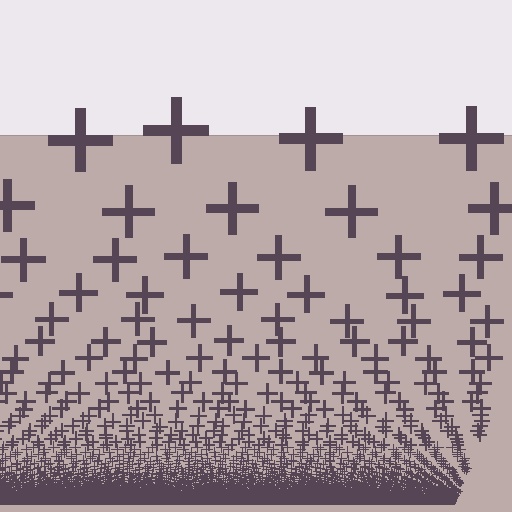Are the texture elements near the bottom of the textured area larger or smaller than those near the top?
Smaller. The gradient is inverted — elements near the bottom are smaller and denser.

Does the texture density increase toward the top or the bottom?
Density increases toward the bottom.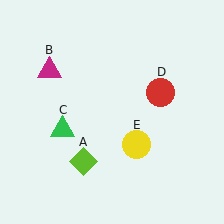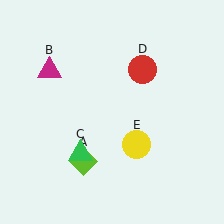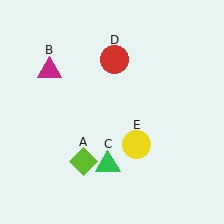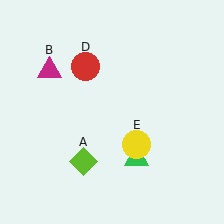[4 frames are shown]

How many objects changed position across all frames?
2 objects changed position: green triangle (object C), red circle (object D).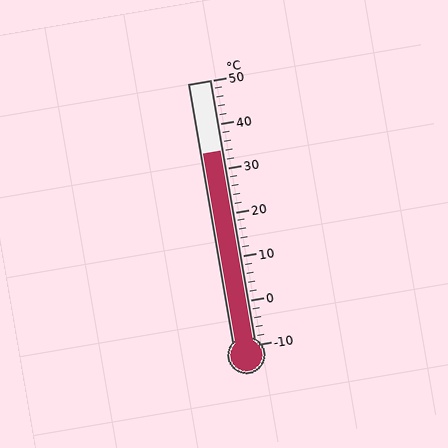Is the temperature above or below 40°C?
The temperature is below 40°C.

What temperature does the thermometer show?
The thermometer shows approximately 34°C.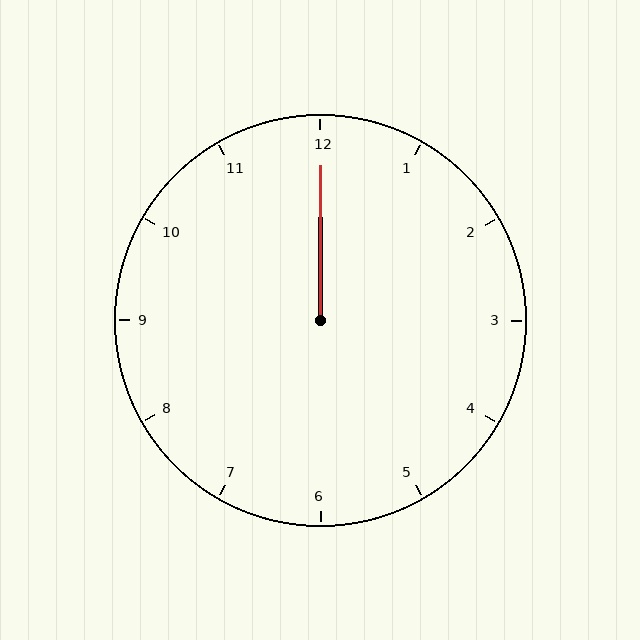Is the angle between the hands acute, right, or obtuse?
It is acute.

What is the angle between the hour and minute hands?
Approximately 0 degrees.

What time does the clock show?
12:00.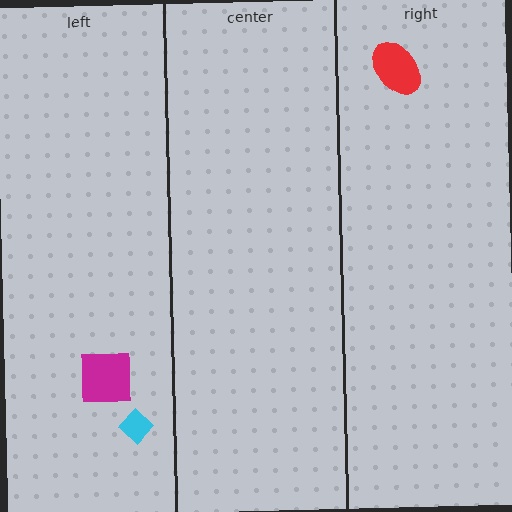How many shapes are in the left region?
2.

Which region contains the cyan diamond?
The left region.